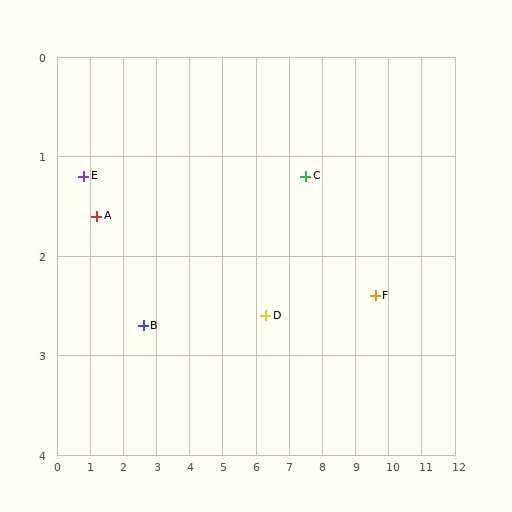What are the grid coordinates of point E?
Point E is at approximately (0.8, 1.2).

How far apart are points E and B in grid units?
Points E and B are about 2.3 grid units apart.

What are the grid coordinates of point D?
Point D is at approximately (6.3, 2.6).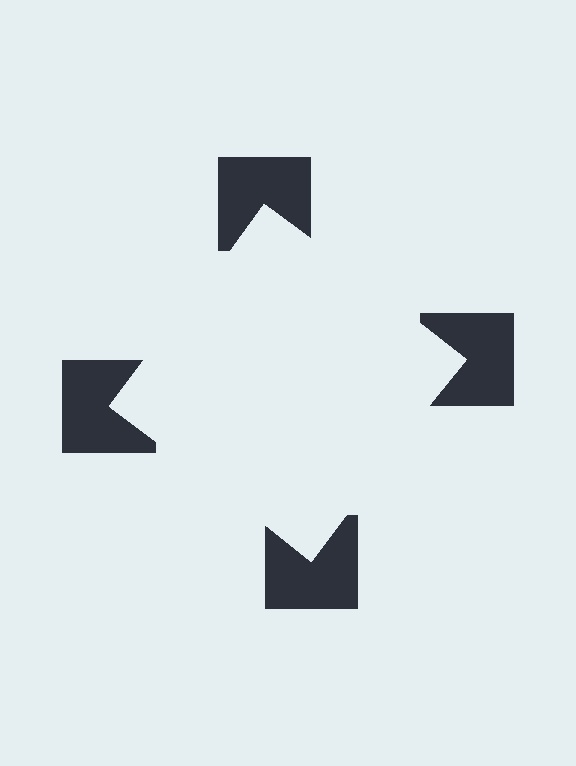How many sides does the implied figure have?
4 sides.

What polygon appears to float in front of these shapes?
An illusory square — its edges are inferred from the aligned wedge cuts in the notched squares, not physically drawn.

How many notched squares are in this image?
There are 4 — one at each vertex of the illusory square.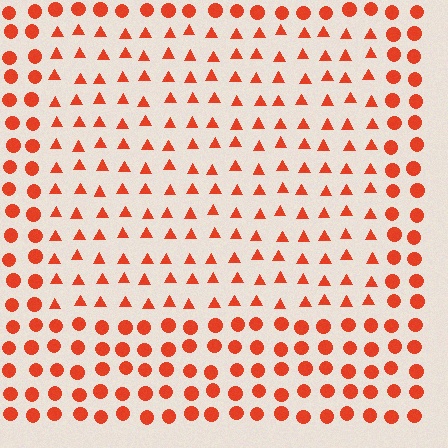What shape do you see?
I see a rectangle.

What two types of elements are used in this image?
The image uses triangles inside the rectangle region and circles outside it.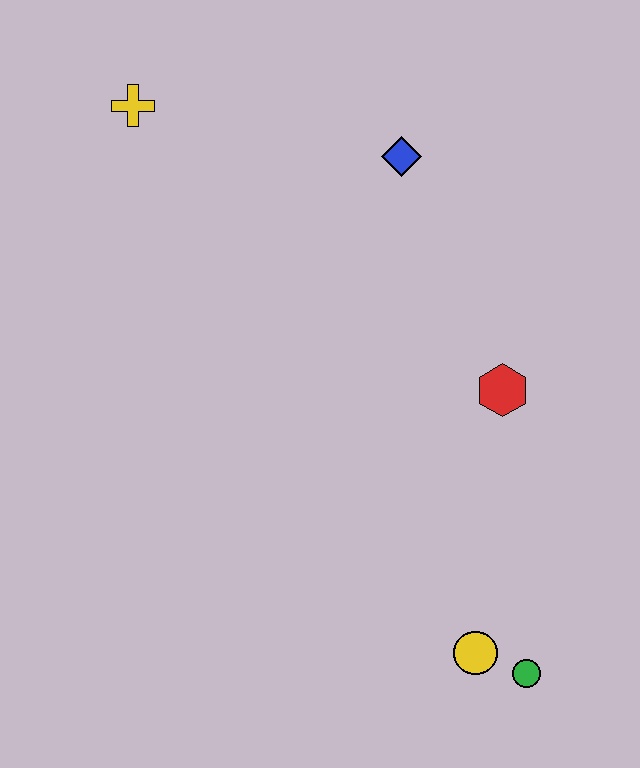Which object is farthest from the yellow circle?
The yellow cross is farthest from the yellow circle.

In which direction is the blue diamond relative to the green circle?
The blue diamond is above the green circle.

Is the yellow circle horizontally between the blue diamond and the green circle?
Yes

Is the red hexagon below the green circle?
No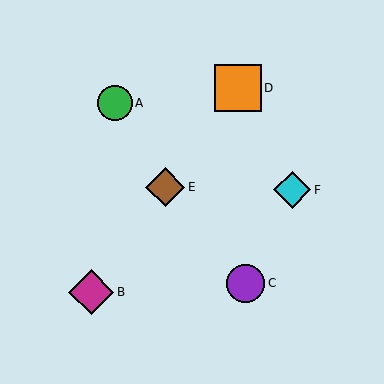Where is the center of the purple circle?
The center of the purple circle is at (246, 283).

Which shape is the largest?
The orange square (labeled D) is the largest.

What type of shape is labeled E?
Shape E is a brown diamond.